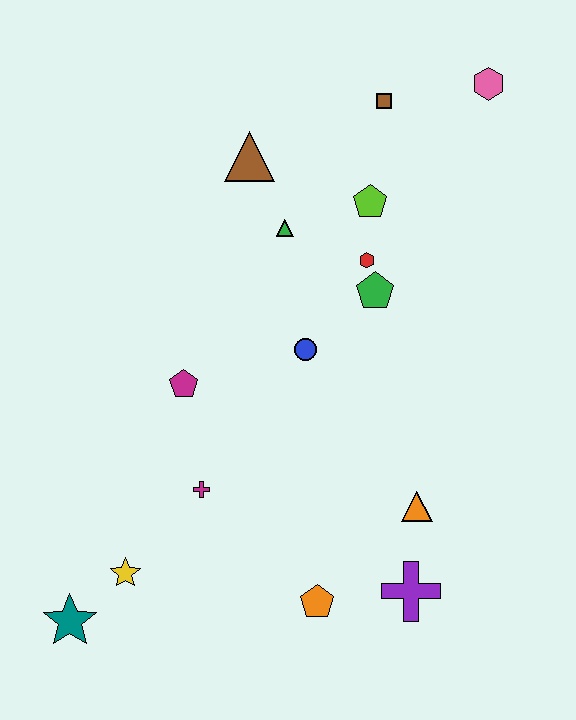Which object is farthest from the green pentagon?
The teal star is farthest from the green pentagon.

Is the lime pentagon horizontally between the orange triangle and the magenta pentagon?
Yes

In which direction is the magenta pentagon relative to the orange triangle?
The magenta pentagon is to the left of the orange triangle.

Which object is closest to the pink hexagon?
The brown square is closest to the pink hexagon.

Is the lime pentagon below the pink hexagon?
Yes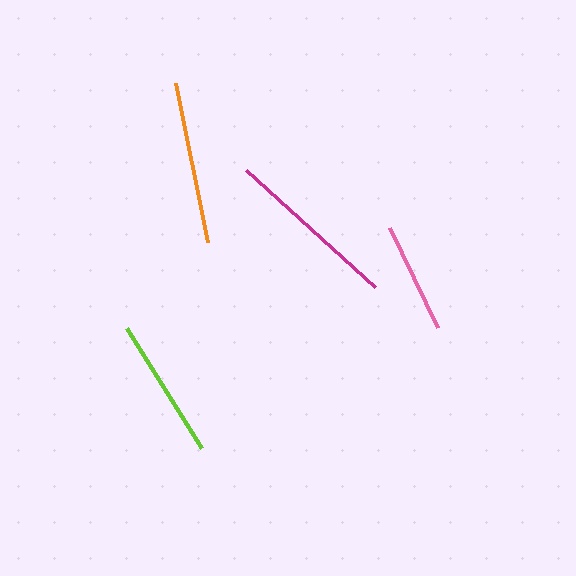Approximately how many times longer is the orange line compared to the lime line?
The orange line is approximately 1.1 times the length of the lime line.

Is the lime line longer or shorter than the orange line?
The orange line is longer than the lime line.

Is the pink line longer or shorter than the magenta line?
The magenta line is longer than the pink line.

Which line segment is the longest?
The magenta line is the longest at approximately 175 pixels.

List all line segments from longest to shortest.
From longest to shortest: magenta, orange, lime, pink.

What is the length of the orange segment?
The orange segment is approximately 162 pixels long.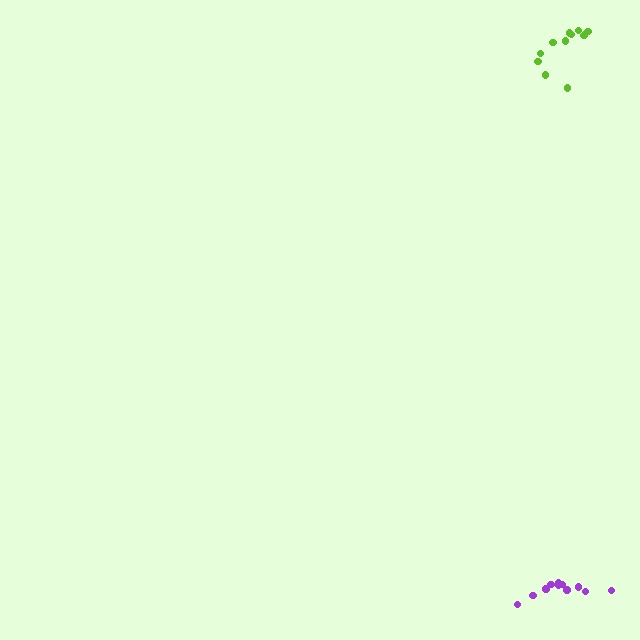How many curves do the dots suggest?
There are 2 distinct paths.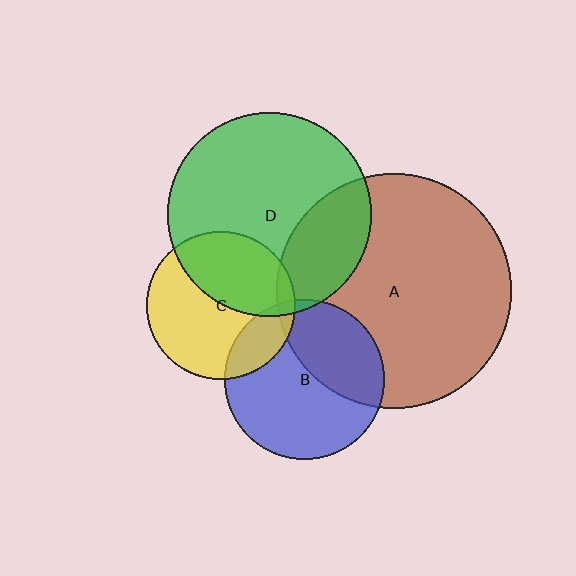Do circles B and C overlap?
Yes.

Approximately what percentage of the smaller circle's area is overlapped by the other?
Approximately 20%.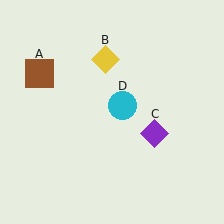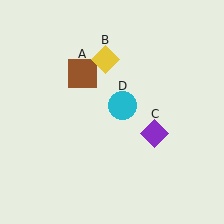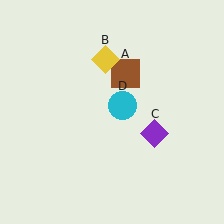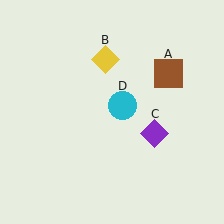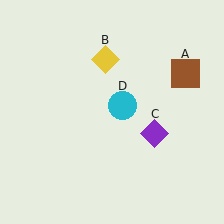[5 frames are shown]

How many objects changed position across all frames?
1 object changed position: brown square (object A).